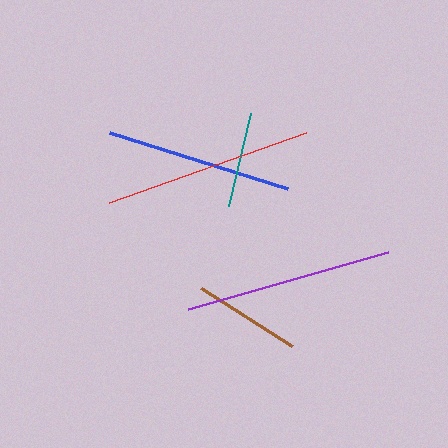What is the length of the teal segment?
The teal segment is approximately 96 pixels long.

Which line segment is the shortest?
The teal line is the shortest at approximately 96 pixels.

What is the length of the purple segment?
The purple segment is approximately 208 pixels long.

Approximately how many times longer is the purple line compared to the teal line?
The purple line is approximately 2.2 times the length of the teal line.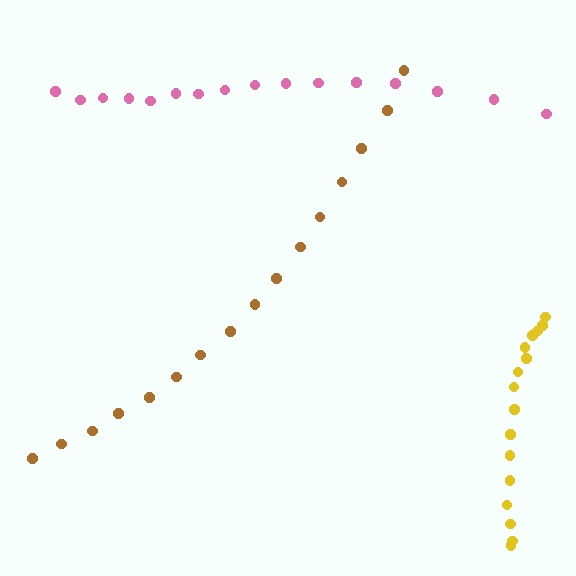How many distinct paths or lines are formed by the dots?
There are 3 distinct paths.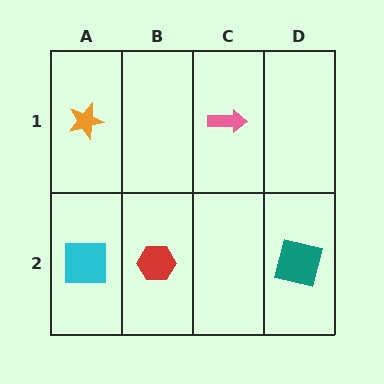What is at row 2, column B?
A red hexagon.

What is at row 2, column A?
A cyan square.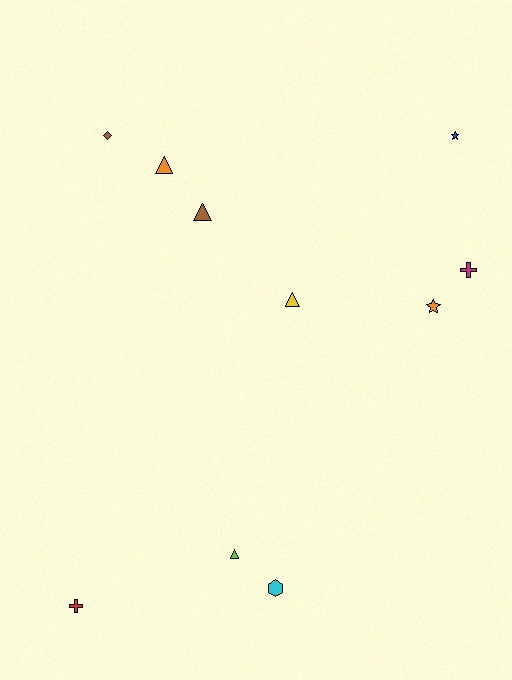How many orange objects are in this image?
There are 2 orange objects.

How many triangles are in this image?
There are 4 triangles.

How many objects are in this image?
There are 10 objects.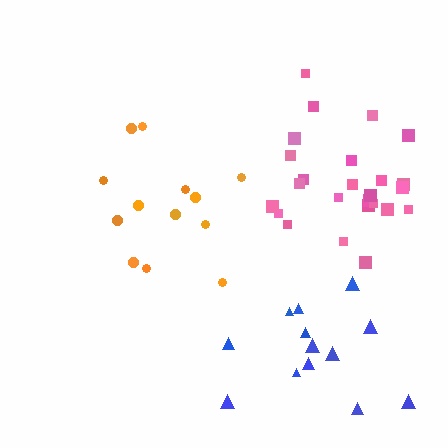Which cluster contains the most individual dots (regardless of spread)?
Pink (25).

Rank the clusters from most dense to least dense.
pink, blue, orange.